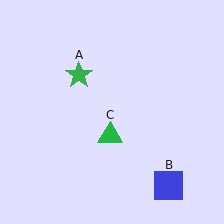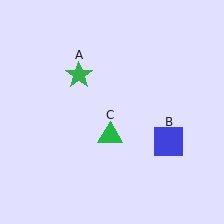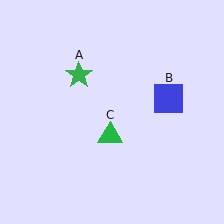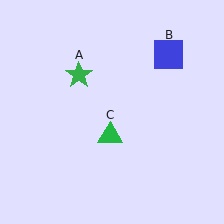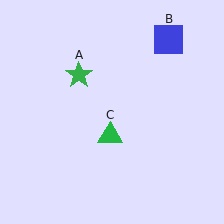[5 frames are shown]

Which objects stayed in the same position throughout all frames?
Green star (object A) and green triangle (object C) remained stationary.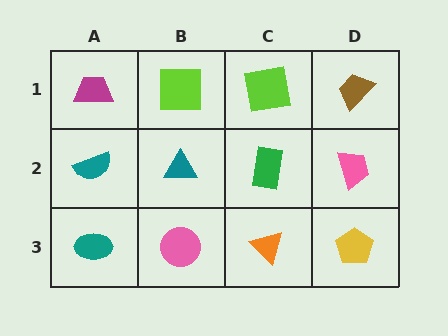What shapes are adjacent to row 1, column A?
A teal semicircle (row 2, column A), a lime square (row 1, column B).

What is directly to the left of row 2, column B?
A teal semicircle.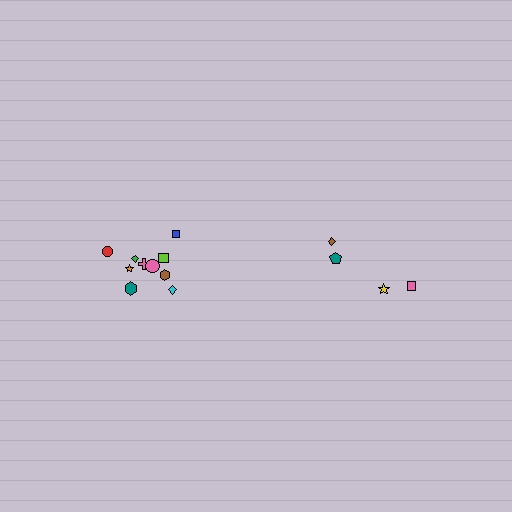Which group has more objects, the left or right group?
The left group.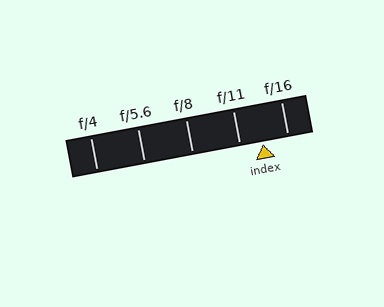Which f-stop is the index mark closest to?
The index mark is closest to f/11.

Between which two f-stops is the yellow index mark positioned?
The index mark is between f/11 and f/16.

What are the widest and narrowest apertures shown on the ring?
The widest aperture shown is f/4 and the narrowest is f/16.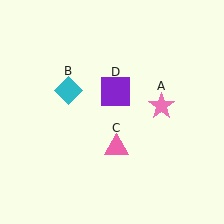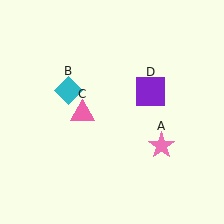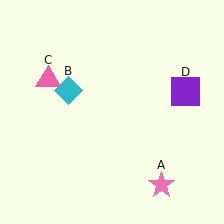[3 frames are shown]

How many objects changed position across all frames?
3 objects changed position: pink star (object A), pink triangle (object C), purple square (object D).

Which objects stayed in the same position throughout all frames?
Cyan diamond (object B) remained stationary.